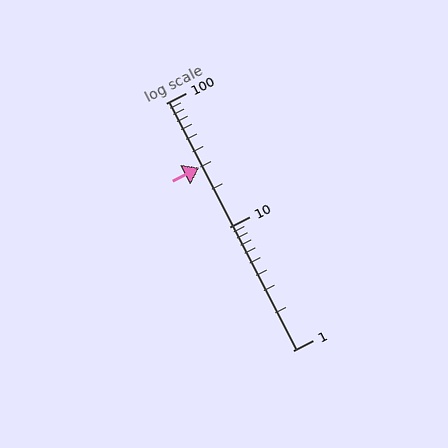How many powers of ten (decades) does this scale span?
The scale spans 2 decades, from 1 to 100.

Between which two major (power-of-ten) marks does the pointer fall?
The pointer is between 10 and 100.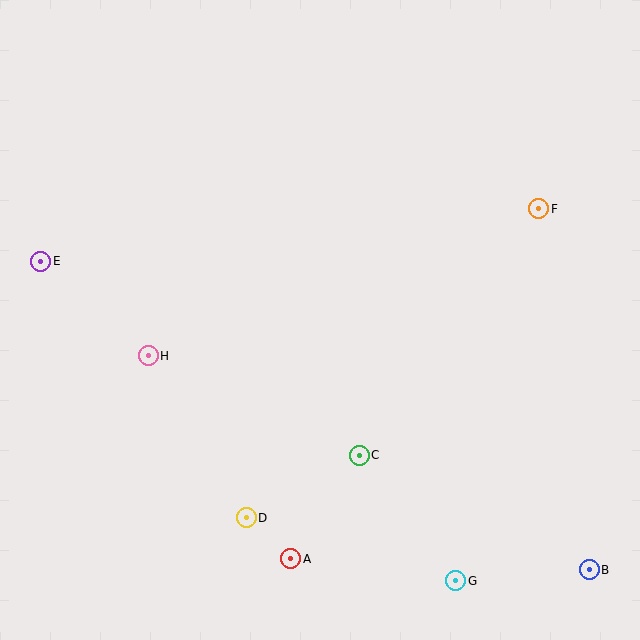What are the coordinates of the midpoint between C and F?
The midpoint between C and F is at (449, 332).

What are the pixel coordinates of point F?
Point F is at (539, 209).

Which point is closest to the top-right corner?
Point F is closest to the top-right corner.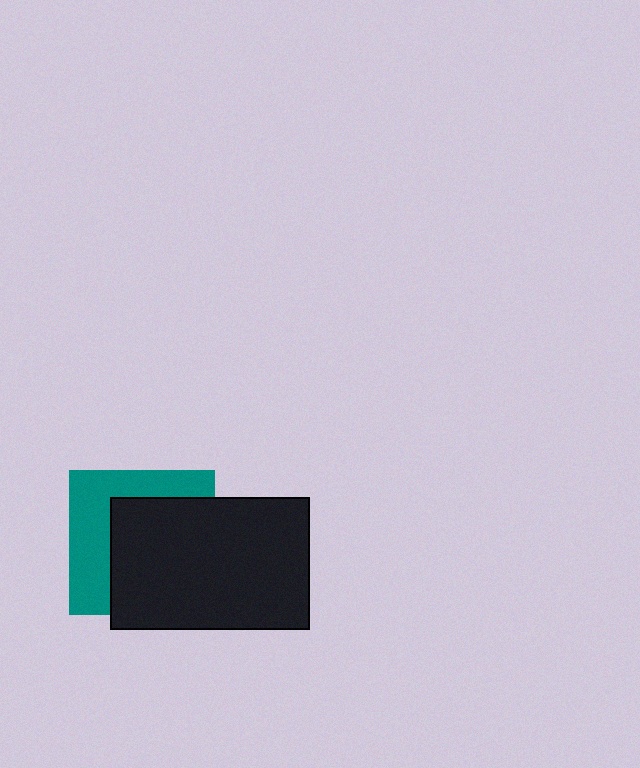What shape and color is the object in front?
The object in front is a black rectangle.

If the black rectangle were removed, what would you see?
You would see the complete teal square.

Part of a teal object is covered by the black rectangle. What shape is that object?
It is a square.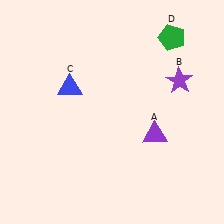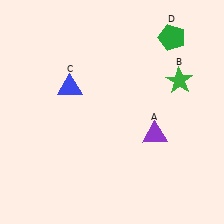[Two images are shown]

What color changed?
The star (B) changed from purple in Image 1 to green in Image 2.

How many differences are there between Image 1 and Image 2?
There is 1 difference between the two images.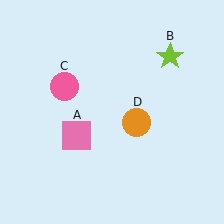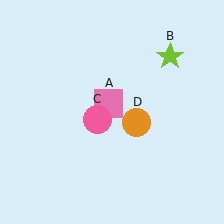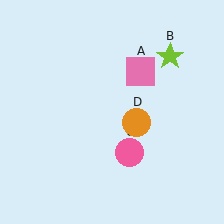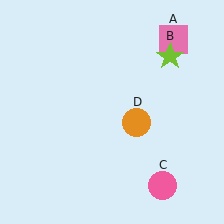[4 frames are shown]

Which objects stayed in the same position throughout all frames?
Lime star (object B) and orange circle (object D) remained stationary.